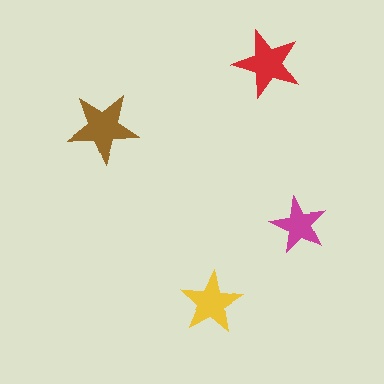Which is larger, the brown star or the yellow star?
The brown one.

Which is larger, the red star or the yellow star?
The red one.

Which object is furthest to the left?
The brown star is leftmost.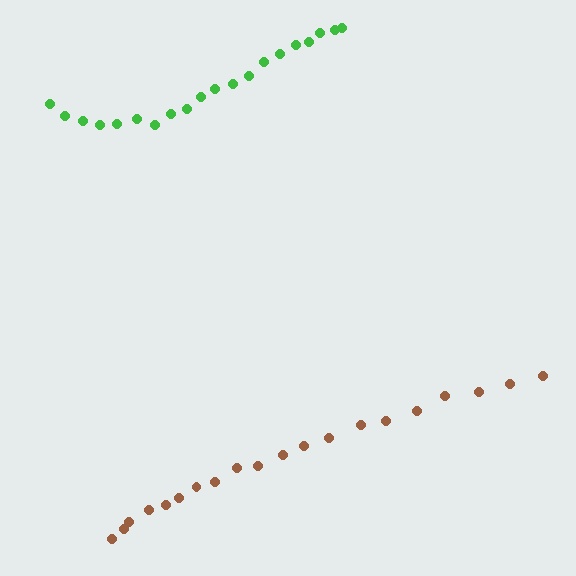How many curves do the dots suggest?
There are 2 distinct paths.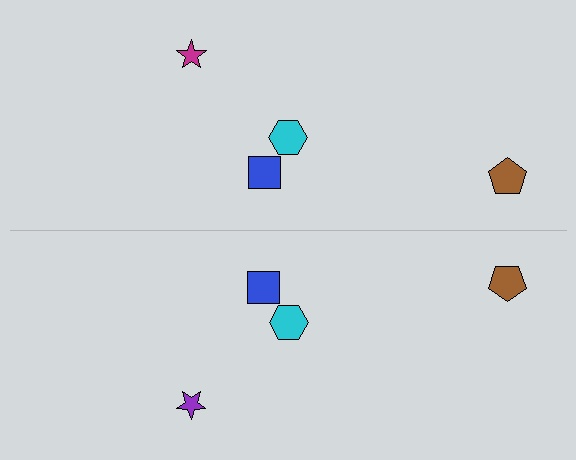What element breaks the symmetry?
The purple star on the bottom side breaks the symmetry — its mirror counterpart is magenta.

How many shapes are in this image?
There are 8 shapes in this image.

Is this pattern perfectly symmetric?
No, the pattern is not perfectly symmetric. The purple star on the bottom side breaks the symmetry — its mirror counterpart is magenta.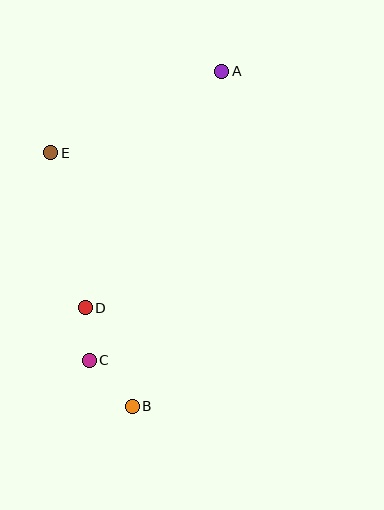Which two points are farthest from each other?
Points A and B are farthest from each other.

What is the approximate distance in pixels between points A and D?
The distance between A and D is approximately 273 pixels.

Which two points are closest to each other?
Points C and D are closest to each other.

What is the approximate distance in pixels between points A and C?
The distance between A and C is approximately 318 pixels.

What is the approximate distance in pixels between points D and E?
The distance between D and E is approximately 159 pixels.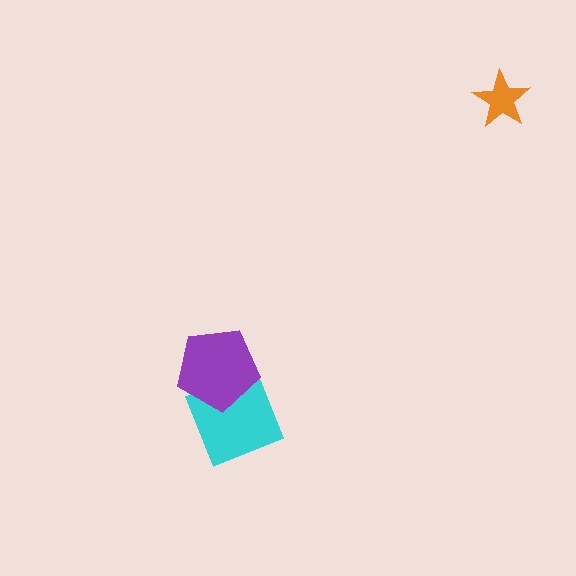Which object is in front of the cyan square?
The purple pentagon is in front of the cyan square.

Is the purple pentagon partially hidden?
No, no other shape covers it.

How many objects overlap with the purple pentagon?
1 object overlaps with the purple pentagon.